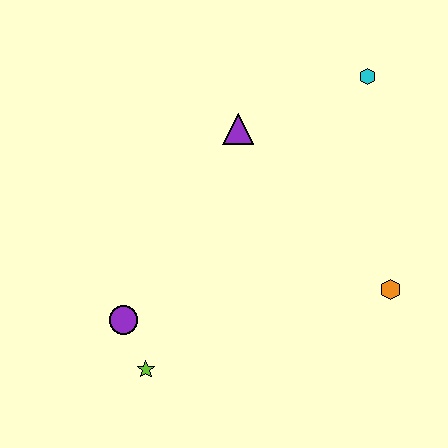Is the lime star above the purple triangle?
No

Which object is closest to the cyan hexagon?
The purple triangle is closest to the cyan hexagon.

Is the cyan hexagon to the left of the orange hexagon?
Yes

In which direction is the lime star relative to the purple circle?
The lime star is below the purple circle.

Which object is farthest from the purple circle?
The cyan hexagon is farthest from the purple circle.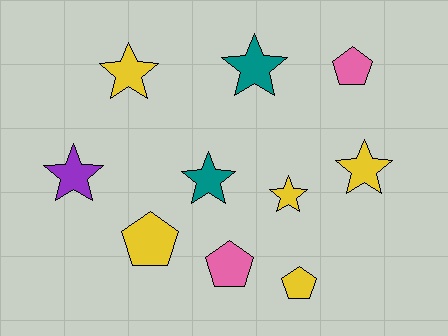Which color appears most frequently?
Yellow, with 5 objects.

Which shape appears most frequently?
Star, with 6 objects.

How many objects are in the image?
There are 10 objects.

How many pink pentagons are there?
There are 2 pink pentagons.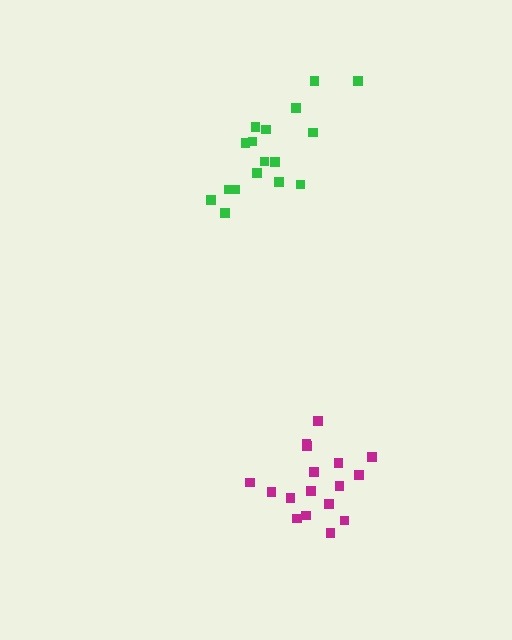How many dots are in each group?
Group 1: 17 dots, Group 2: 17 dots (34 total).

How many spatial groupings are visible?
There are 2 spatial groupings.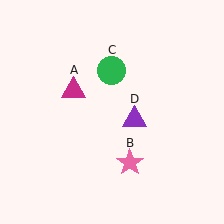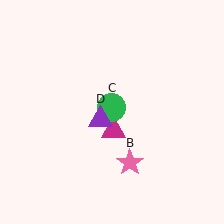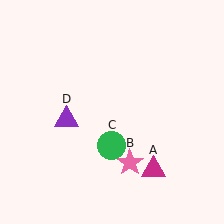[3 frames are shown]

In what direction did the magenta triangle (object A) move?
The magenta triangle (object A) moved down and to the right.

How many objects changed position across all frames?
3 objects changed position: magenta triangle (object A), green circle (object C), purple triangle (object D).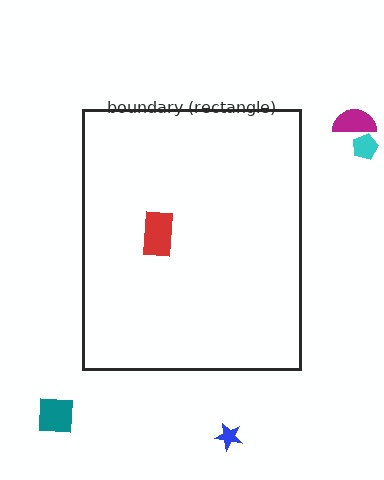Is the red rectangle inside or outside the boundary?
Inside.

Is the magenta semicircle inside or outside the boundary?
Outside.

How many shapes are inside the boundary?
1 inside, 4 outside.